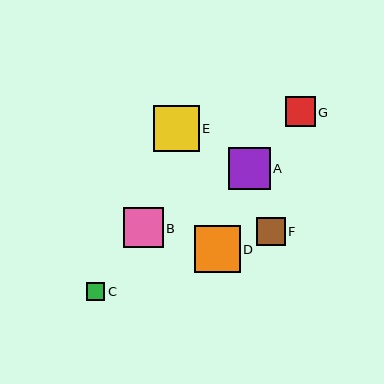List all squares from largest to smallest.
From largest to smallest: D, E, A, B, G, F, C.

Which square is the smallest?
Square C is the smallest with a size of approximately 19 pixels.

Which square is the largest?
Square D is the largest with a size of approximately 46 pixels.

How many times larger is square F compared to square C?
Square F is approximately 1.5 times the size of square C.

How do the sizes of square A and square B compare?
Square A and square B are approximately the same size.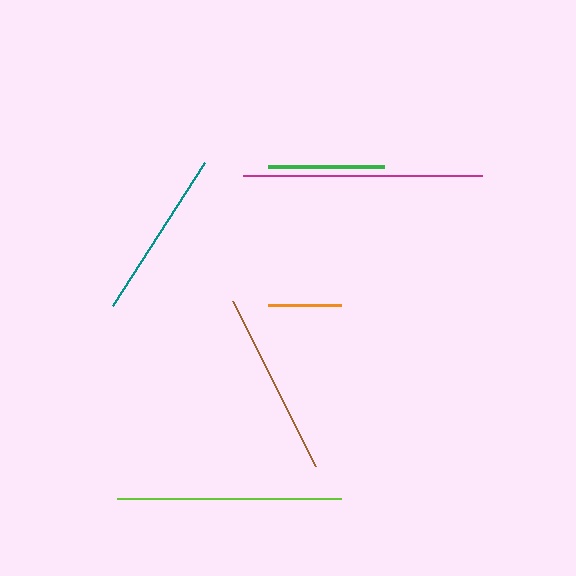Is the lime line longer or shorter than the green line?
The lime line is longer than the green line.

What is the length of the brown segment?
The brown segment is approximately 185 pixels long.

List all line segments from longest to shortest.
From longest to shortest: magenta, lime, brown, teal, green, orange.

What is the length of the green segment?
The green segment is approximately 116 pixels long.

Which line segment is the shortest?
The orange line is the shortest at approximately 73 pixels.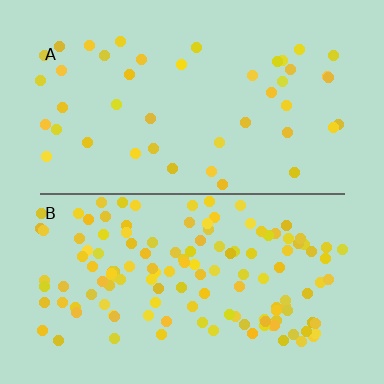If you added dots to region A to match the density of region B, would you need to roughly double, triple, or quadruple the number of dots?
Approximately triple.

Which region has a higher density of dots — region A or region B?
B (the bottom).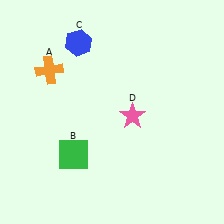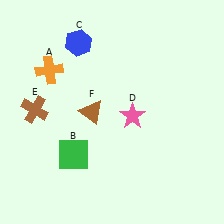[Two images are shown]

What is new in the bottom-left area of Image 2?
A brown triangle (F) was added in the bottom-left area of Image 2.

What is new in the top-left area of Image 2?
A brown cross (E) was added in the top-left area of Image 2.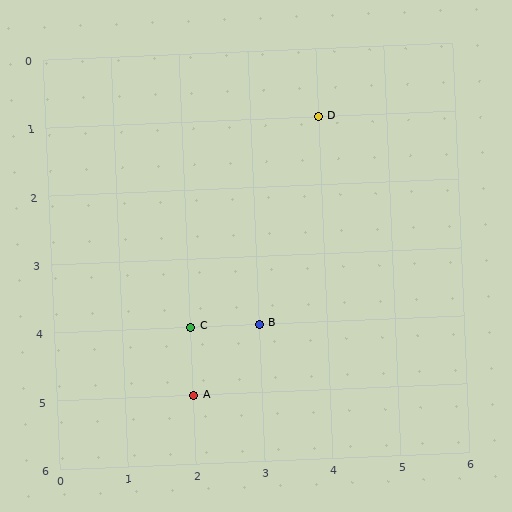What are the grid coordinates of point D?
Point D is at grid coordinates (4, 1).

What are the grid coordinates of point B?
Point B is at grid coordinates (3, 4).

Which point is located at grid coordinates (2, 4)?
Point C is at (2, 4).